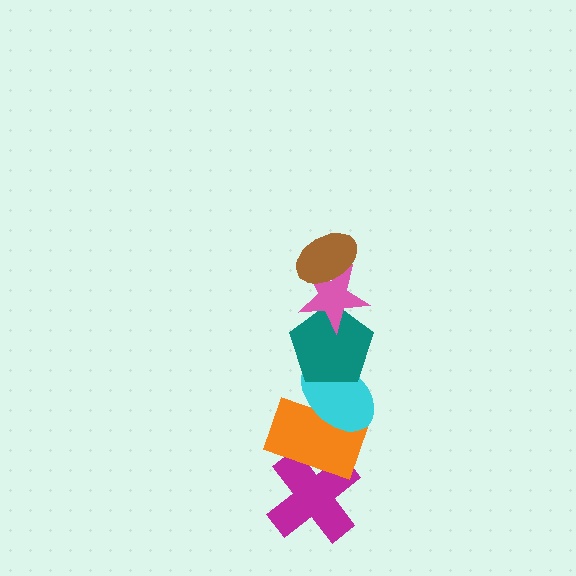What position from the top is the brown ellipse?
The brown ellipse is 1st from the top.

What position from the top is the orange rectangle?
The orange rectangle is 5th from the top.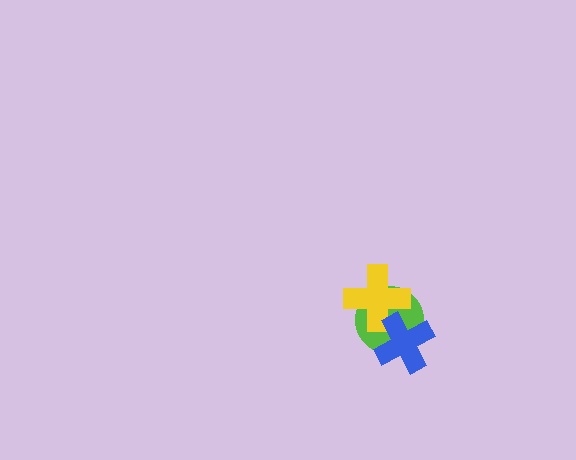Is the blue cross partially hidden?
No, no other shape covers it.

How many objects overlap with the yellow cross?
2 objects overlap with the yellow cross.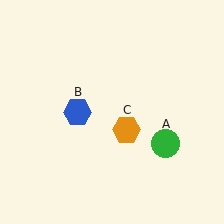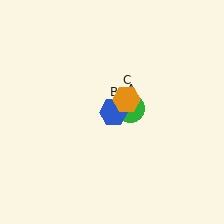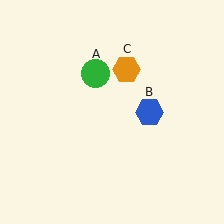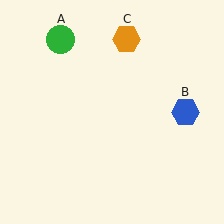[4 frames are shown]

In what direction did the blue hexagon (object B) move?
The blue hexagon (object B) moved right.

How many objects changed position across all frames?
3 objects changed position: green circle (object A), blue hexagon (object B), orange hexagon (object C).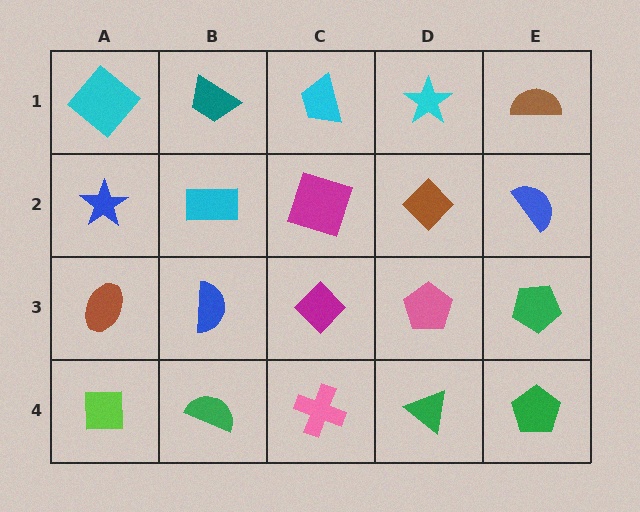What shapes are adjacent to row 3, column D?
A brown diamond (row 2, column D), a green triangle (row 4, column D), a magenta diamond (row 3, column C), a green pentagon (row 3, column E).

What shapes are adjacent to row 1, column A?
A blue star (row 2, column A), a teal trapezoid (row 1, column B).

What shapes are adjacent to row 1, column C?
A magenta square (row 2, column C), a teal trapezoid (row 1, column B), a cyan star (row 1, column D).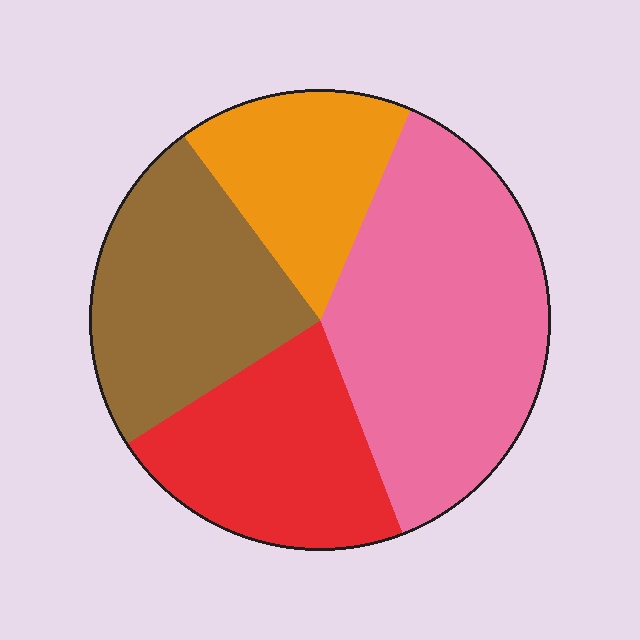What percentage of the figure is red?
Red covers roughly 20% of the figure.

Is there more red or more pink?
Pink.